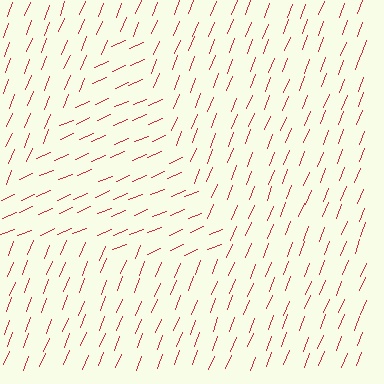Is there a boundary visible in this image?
Yes, there is a texture boundary formed by a change in line orientation.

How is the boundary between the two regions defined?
The boundary is defined purely by a change in line orientation (approximately 45 degrees difference). All lines are the same color and thickness.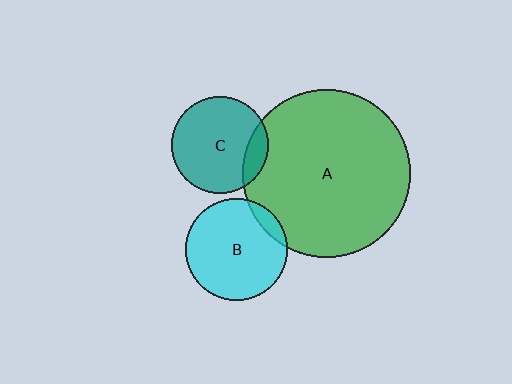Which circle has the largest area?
Circle A (green).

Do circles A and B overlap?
Yes.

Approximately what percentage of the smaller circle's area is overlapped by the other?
Approximately 10%.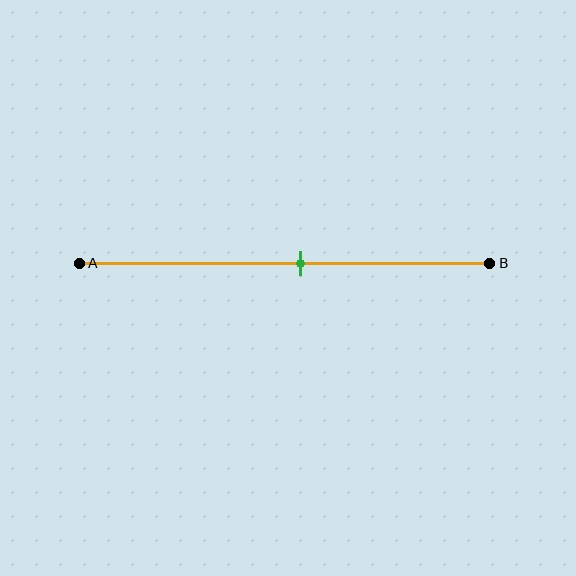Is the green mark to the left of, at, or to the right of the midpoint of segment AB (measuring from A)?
The green mark is to the right of the midpoint of segment AB.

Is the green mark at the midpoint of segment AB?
No, the mark is at about 55% from A, not at the 50% midpoint.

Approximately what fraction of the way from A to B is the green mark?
The green mark is approximately 55% of the way from A to B.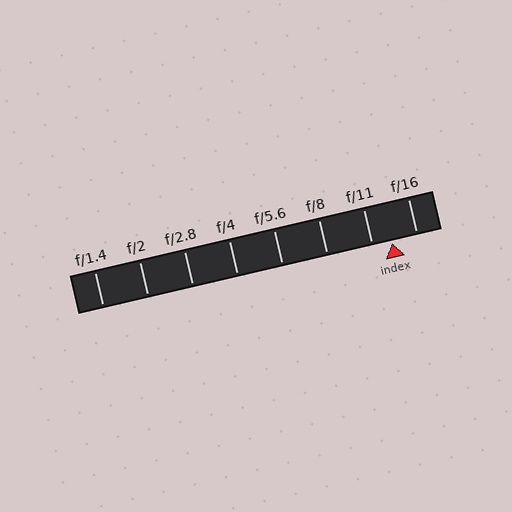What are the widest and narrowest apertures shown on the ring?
The widest aperture shown is f/1.4 and the narrowest is f/16.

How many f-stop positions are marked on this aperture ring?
There are 8 f-stop positions marked.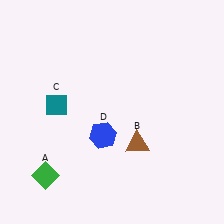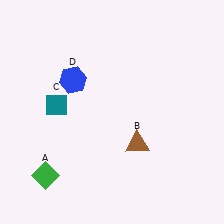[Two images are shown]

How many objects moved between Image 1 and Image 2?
1 object moved between the two images.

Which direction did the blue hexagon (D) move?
The blue hexagon (D) moved up.